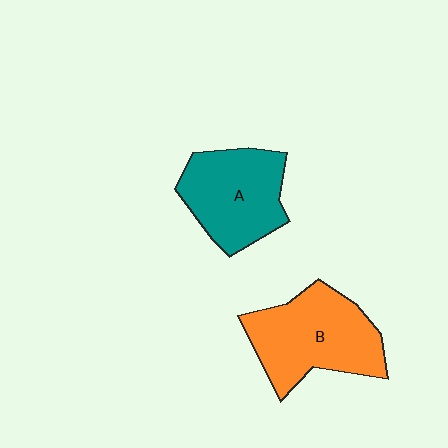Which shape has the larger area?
Shape B (orange).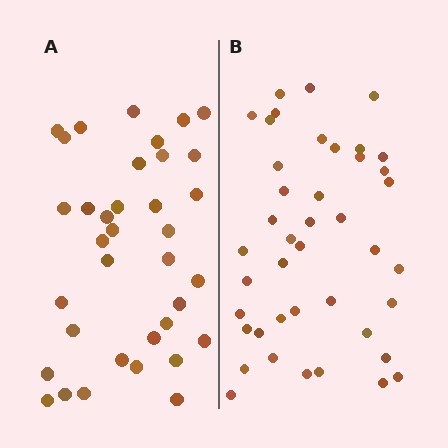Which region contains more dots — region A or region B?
Region B (the right region) has more dots.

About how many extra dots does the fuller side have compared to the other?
Region B has about 6 more dots than region A.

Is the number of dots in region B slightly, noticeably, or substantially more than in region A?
Region B has only slightly more — the two regions are fairly close. The ratio is roughly 1.2 to 1.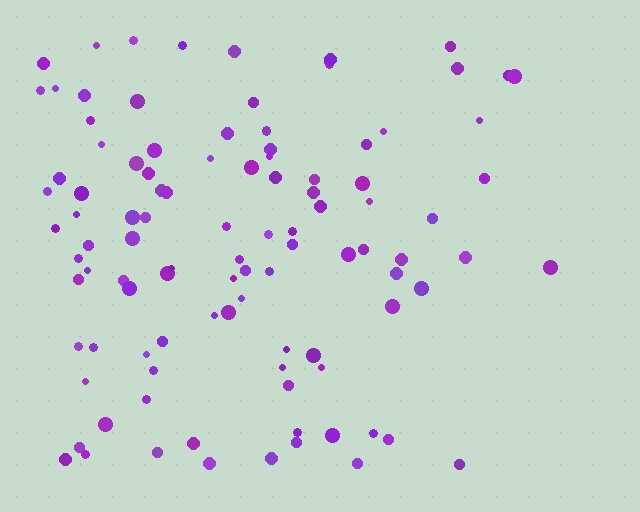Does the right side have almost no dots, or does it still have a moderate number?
Still a moderate number, just noticeably fewer than the left.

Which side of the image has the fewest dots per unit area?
The right.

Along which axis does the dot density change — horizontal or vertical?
Horizontal.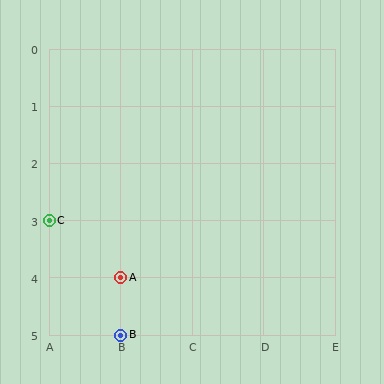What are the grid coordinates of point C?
Point C is at grid coordinates (A, 3).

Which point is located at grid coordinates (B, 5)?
Point B is at (B, 5).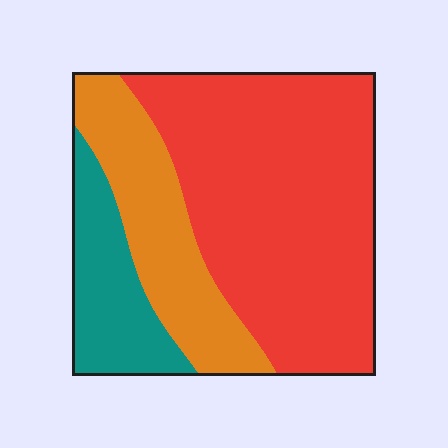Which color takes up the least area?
Teal, at roughly 15%.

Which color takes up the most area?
Red, at roughly 60%.